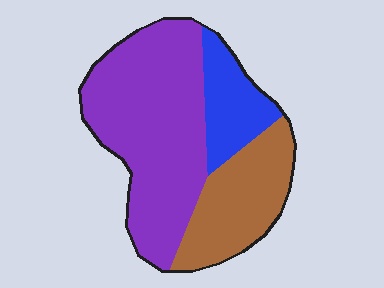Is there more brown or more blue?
Brown.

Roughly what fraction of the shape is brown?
Brown covers 27% of the shape.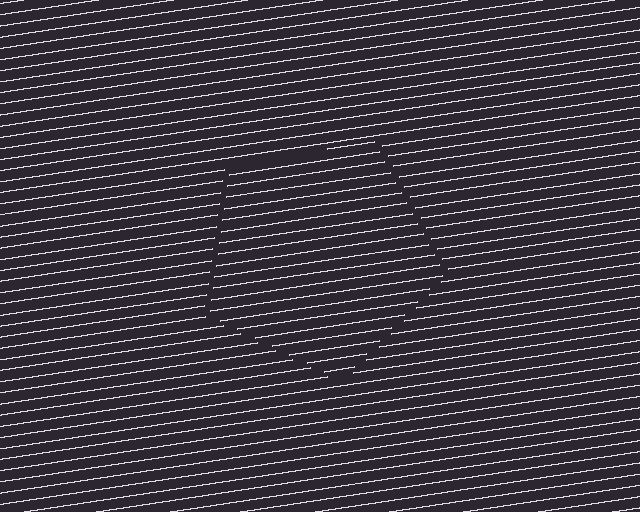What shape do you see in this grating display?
An illusory pentagon. The interior of the shape contains the same grating, shifted by half a period — the contour is defined by the phase discontinuity where line-ends from the inner and outer gratings abut.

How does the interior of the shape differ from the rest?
The interior of the shape contains the same grating, shifted by half a period — the contour is defined by the phase discontinuity where line-ends from the inner and outer gratings abut.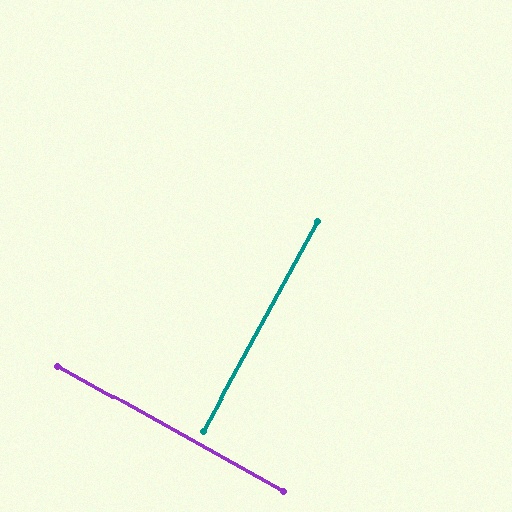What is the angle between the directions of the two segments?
Approximately 89 degrees.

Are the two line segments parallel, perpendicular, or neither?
Perpendicular — they meet at approximately 89°.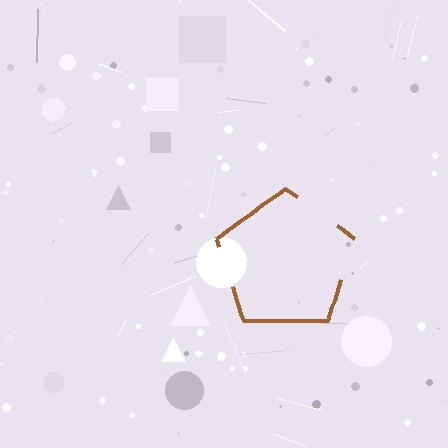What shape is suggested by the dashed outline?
The dashed outline suggests a pentagon.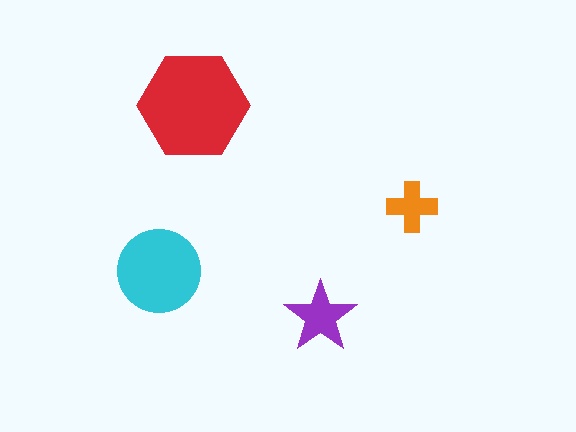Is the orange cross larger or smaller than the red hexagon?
Smaller.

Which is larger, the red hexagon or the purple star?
The red hexagon.